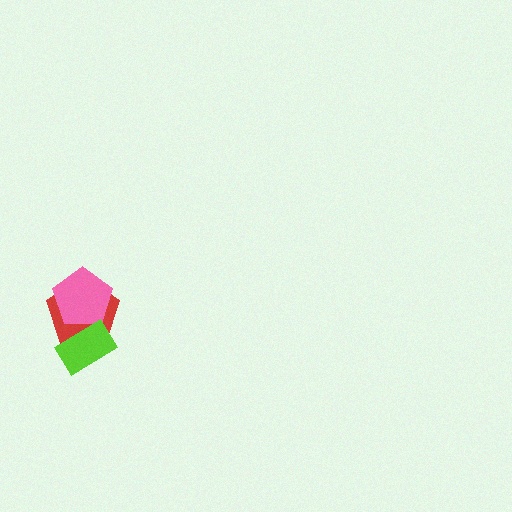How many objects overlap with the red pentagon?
2 objects overlap with the red pentagon.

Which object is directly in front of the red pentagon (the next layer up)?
The pink pentagon is directly in front of the red pentagon.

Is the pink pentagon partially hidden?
Yes, it is partially covered by another shape.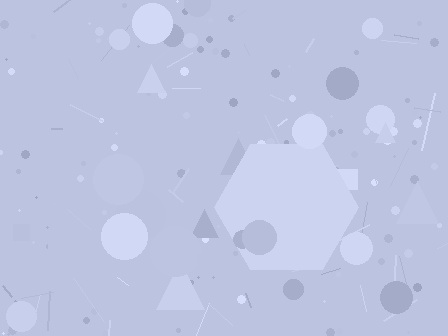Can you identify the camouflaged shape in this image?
The camouflaged shape is a hexagon.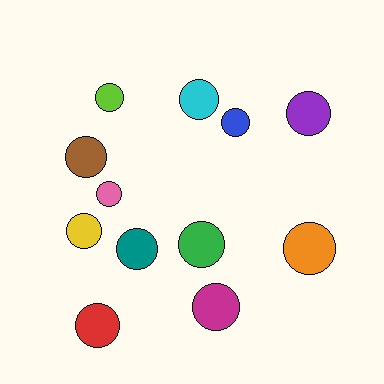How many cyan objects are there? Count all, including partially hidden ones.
There is 1 cyan object.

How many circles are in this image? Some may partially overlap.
There are 12 circles.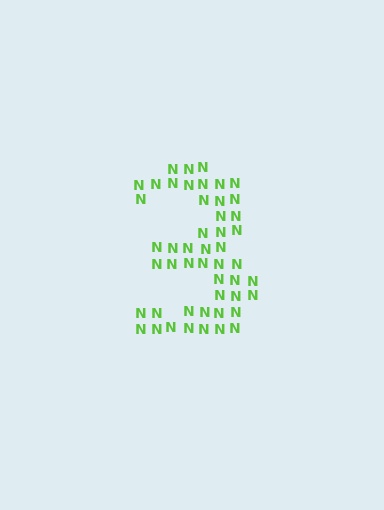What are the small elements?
The small elements are letter N's.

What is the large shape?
The large shape is the digit 3.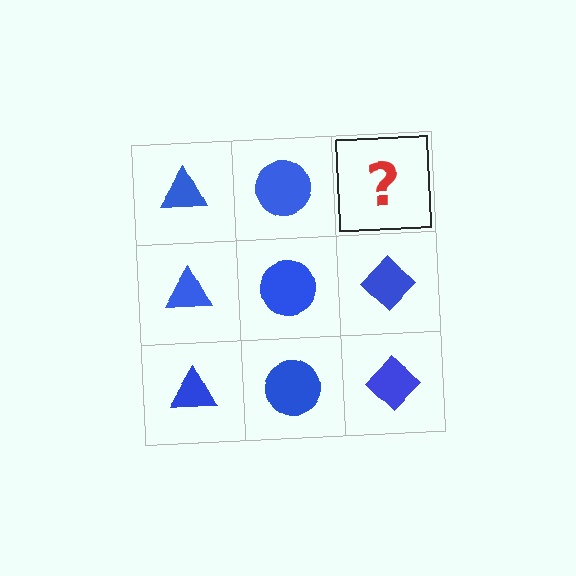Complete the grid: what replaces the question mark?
The question mark should be replaced with a blue diamond.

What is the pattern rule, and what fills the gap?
The rule is that each column has a consistent shape. The gap should be filled with a blue diamond.